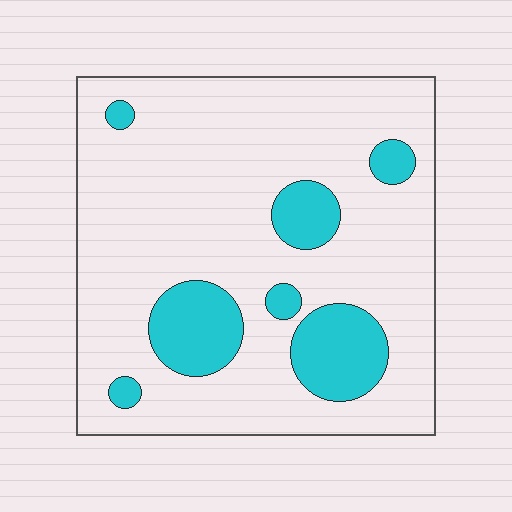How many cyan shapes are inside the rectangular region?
7.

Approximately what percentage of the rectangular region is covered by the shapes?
Approximately 20%.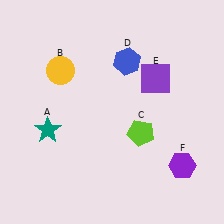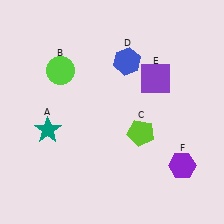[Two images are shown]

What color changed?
The circle (B) changed from yellow in Image 1 to lime in Image 2.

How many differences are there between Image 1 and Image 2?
There is 1 difference between the two images.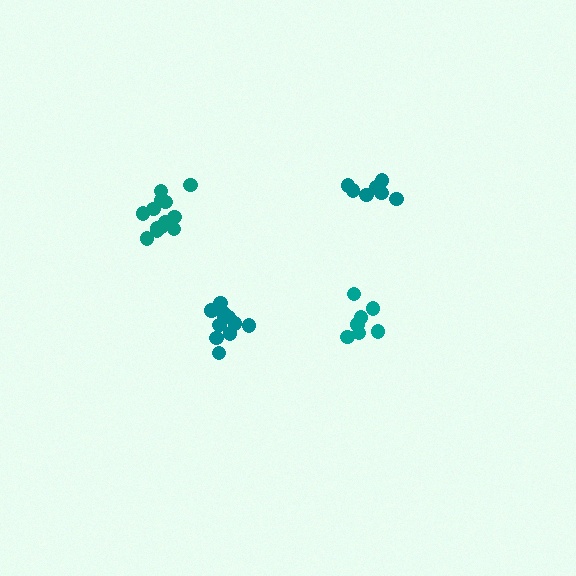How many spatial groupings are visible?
There are 4 spatial groupings.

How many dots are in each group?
Group 1: 8 dots, Group 2: 13 dots, Group 3: 7 dots, Group 4: 11 dots (39 total).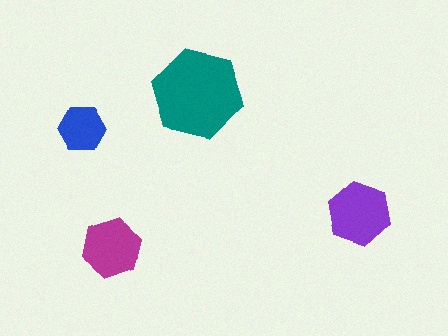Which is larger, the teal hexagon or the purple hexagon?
The teal one.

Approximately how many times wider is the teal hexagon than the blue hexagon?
About 2 times wider.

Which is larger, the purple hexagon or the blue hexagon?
The purple one.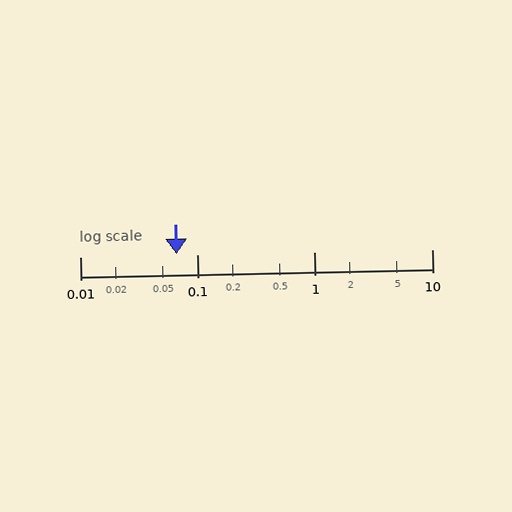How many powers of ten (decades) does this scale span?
The scale spans 3 decades, from 0.01 to 10.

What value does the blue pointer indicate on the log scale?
The pointer indicates approximately 0.066.